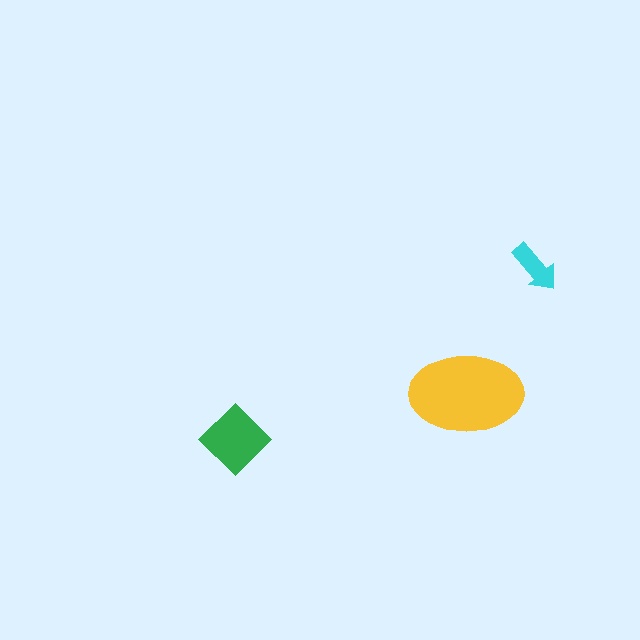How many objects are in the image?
There are 3 objects in the image.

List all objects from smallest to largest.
The cyan arrow, the green diamond, the yellow ellipse.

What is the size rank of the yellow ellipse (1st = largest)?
1st.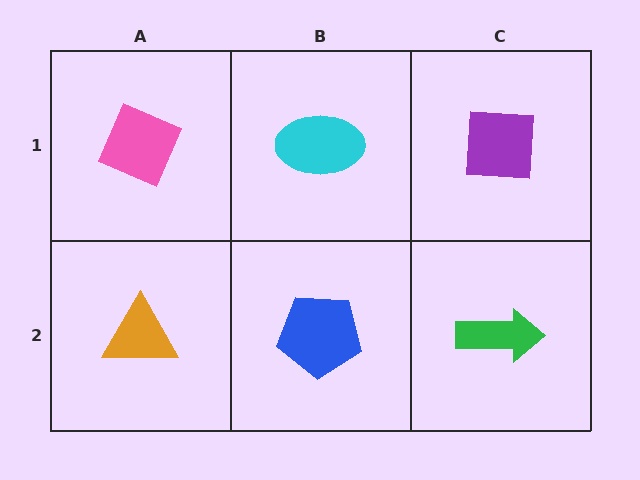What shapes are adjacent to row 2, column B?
A cyan ellipse (row 1, column B), an orange triangle (row 2, column A), a green arrow (row 2, column C).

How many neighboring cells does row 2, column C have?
2.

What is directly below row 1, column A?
An orange triangle.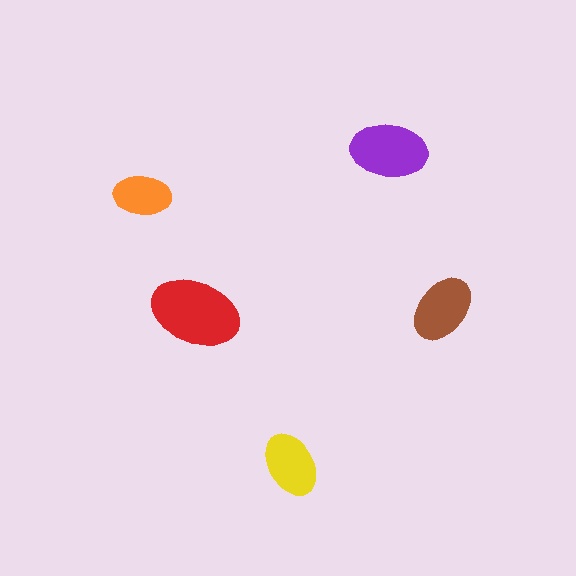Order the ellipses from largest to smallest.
the red one, the purple one, the brown one, the yellow one, the orange one.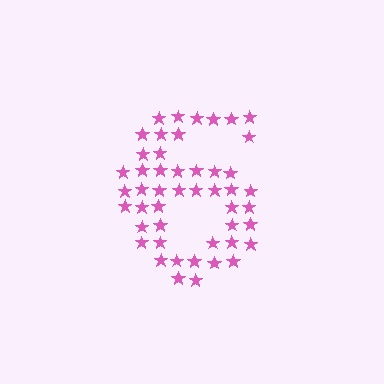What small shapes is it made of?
It is made of small stars.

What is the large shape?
The large shape is the digit 6.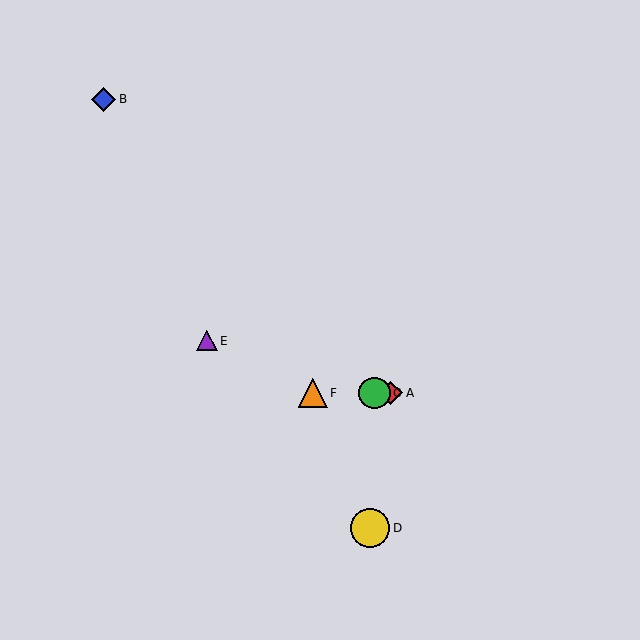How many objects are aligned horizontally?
3 objects (A, C, F) are aligned horizontally.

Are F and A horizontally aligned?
Yes, both are at y≈393.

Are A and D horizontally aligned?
No, A is at y≈393 and D is at y≈528.